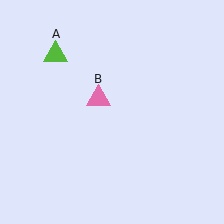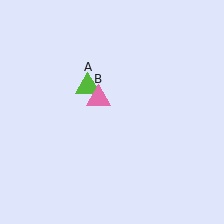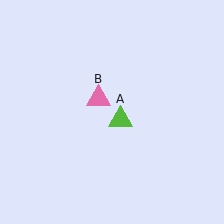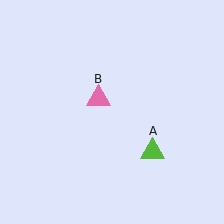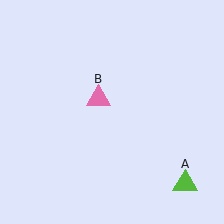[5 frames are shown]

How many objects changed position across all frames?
1 object changed position: lime triangle (object A).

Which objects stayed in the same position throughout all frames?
Pink triangle (object B) remained stationary.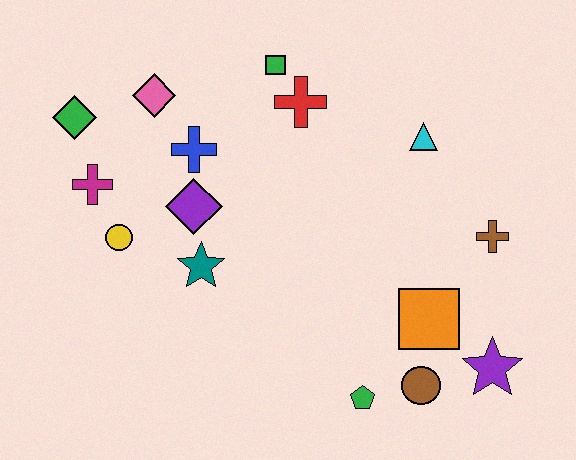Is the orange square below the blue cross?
Yes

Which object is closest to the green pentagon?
The brown circle is closest to the green pentagon.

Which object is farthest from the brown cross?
The green diamond is farthest from the brown cross.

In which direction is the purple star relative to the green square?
The purple star is below the green square.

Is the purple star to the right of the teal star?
Yes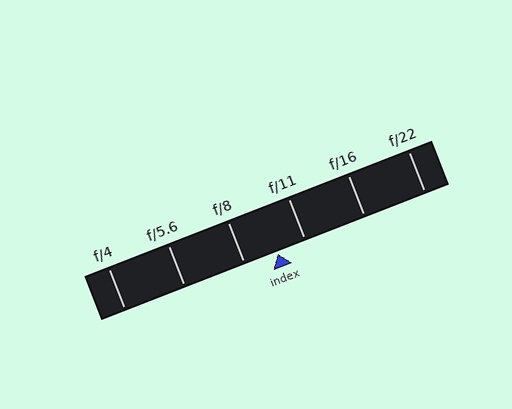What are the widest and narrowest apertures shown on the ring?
The widest aperture shown is f/4 and the narrowest is f/22.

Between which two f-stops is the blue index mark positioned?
The index mark is between f/8 and f/11.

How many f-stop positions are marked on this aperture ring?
There are 6 f-stop positions marked.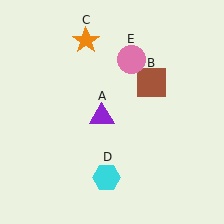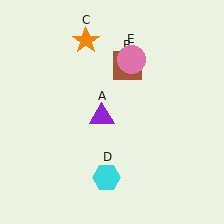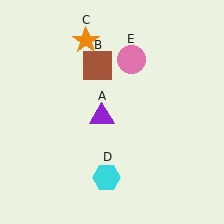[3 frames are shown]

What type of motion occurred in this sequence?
The brown square (object B) rotated counterclockwise around the center of the scene.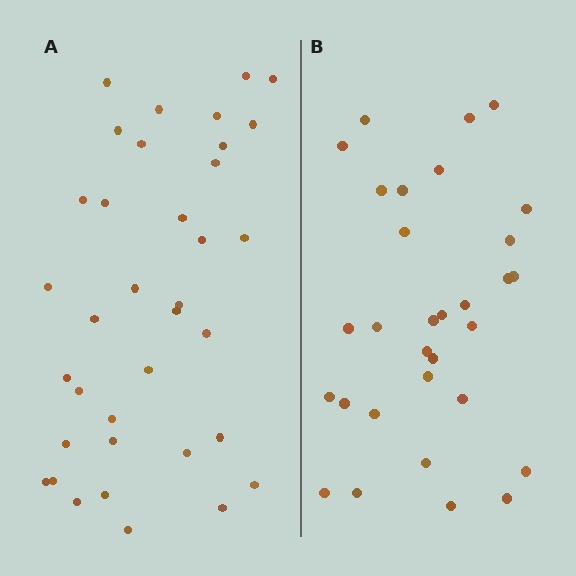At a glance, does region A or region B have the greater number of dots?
Region A (the left region) has more dots.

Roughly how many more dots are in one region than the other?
Region A has about 5 more dots than region B.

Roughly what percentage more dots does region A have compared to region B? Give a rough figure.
About 15% more.